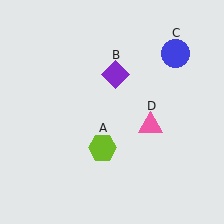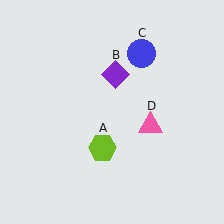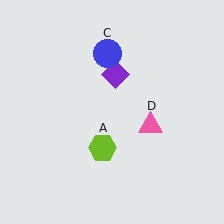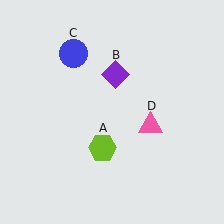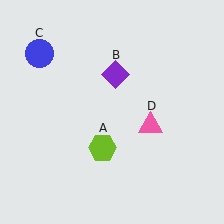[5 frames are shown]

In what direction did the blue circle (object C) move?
The blue circle (object C) moved left.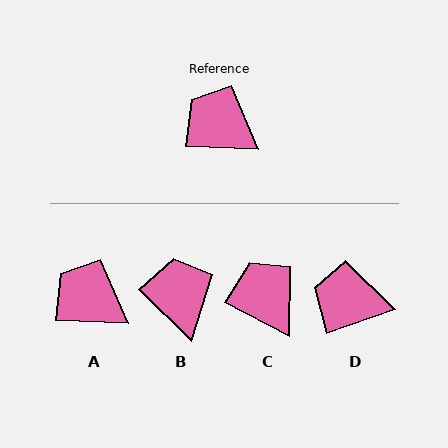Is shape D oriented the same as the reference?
No, it is off by about 22 degrees.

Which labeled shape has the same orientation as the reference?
A.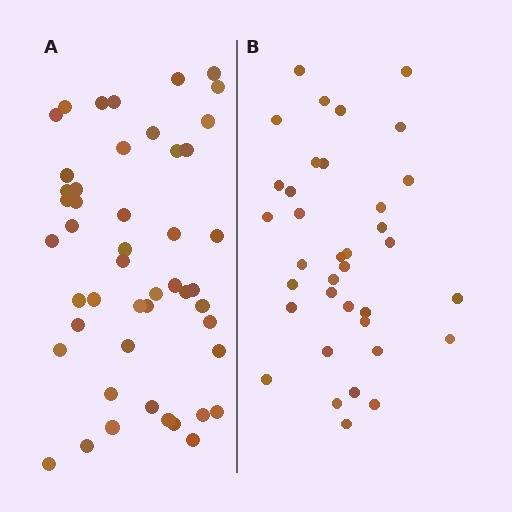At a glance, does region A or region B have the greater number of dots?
Region A (the left region) has more dots.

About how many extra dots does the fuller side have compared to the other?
Region A has roughly 12 or so more dots than region B.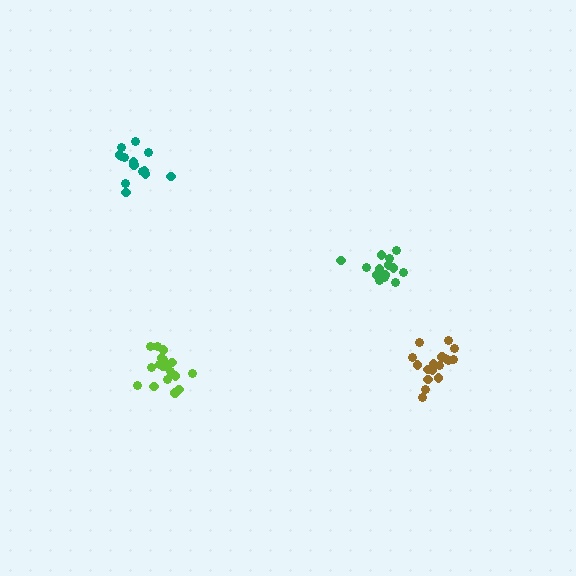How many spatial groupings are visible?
There are 4 spatial groupings.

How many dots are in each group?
Group 1: 14 dots, Group 2: 18 dots, Group 3: 18 dots, Group 4: 14 dots (64 total).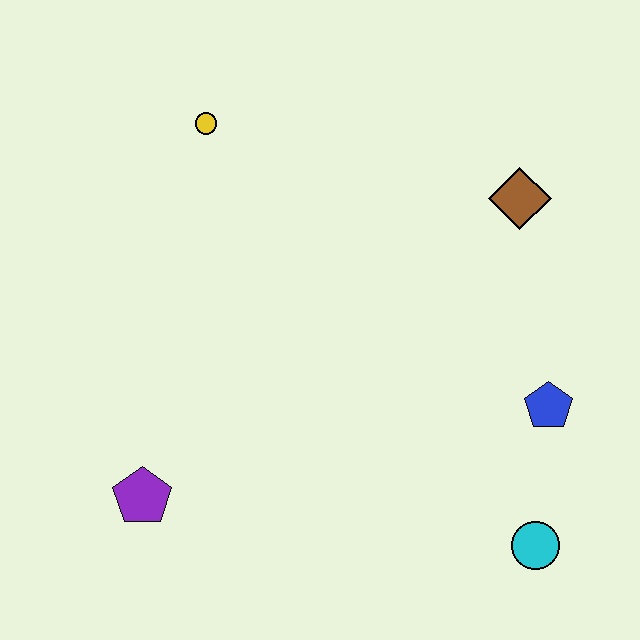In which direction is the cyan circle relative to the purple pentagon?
The cyan circle is to the right of the purple pentagon.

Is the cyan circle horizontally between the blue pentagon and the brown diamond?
Yes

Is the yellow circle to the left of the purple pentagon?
No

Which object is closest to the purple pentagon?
The yellow circle is closest to the purple pentagon.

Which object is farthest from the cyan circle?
The yellow circle is farthest from the cyan circle.